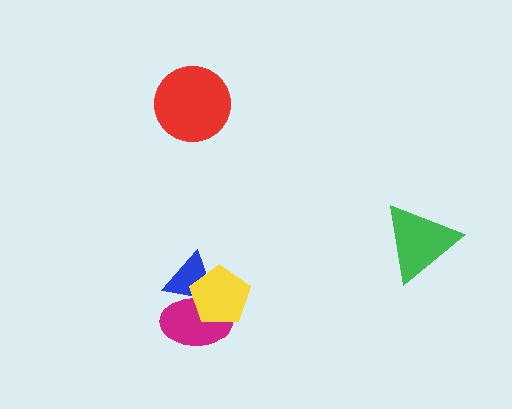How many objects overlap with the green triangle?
0 objects overlap with the green triangle.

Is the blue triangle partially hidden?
Yes, it is partially covered by another shape.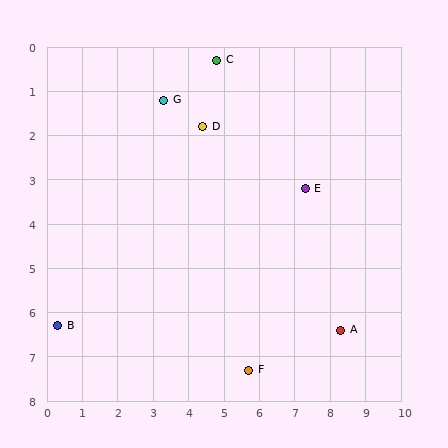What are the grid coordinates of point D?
Point D is at approximately (4.4, 1.8).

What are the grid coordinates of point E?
Point E is at approximately (7.3, 3.2).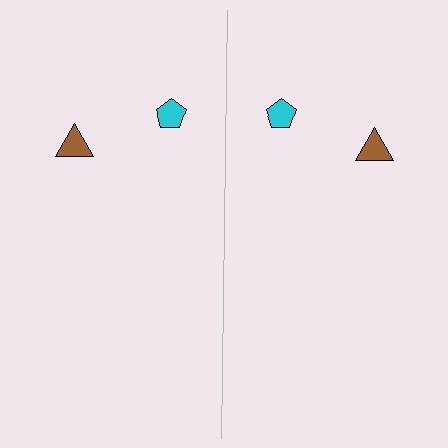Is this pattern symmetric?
Yes, this pattern has bilateral (reflection) symmetry.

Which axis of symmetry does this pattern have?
The pattern has a vertical axis of symmetry running through the center of the image.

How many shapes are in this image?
There are 4 shapes in this image.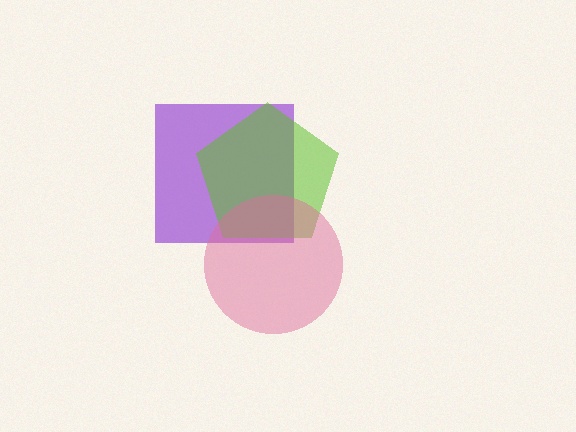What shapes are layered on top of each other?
The layered shapes are: a purple square, a lime pentagon, a pink circle.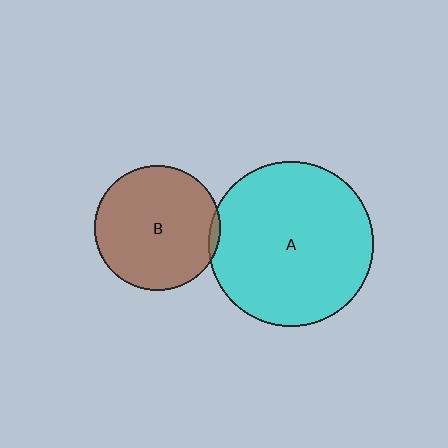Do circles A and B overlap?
Yes.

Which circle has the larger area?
Circle A (cyan).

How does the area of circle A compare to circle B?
Approximately 1.7 times.